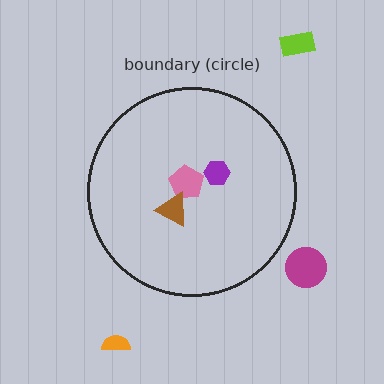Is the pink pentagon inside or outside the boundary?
Inside.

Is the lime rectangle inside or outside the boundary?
Outside.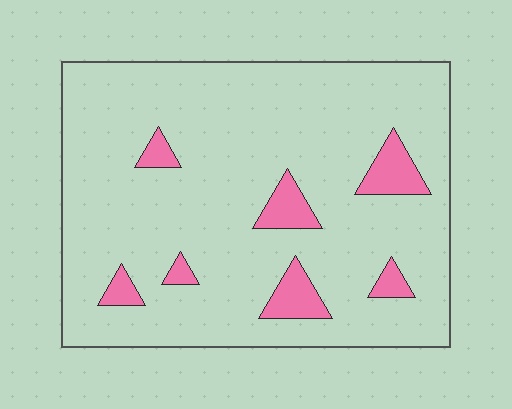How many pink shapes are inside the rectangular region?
7.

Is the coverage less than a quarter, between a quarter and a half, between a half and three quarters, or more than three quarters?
Less than a quarter.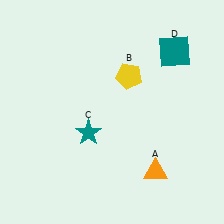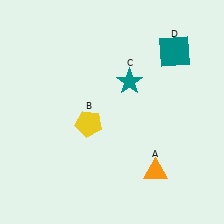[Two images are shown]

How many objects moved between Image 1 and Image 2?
2 objects moved between the two images.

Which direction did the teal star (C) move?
The teal star (C) moved up.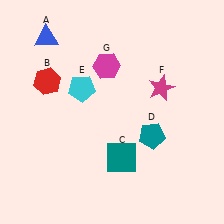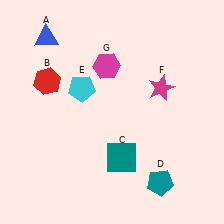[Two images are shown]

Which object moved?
The teal pentagon (D) moved down.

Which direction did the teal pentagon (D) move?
The teal pentagon (D) moved down.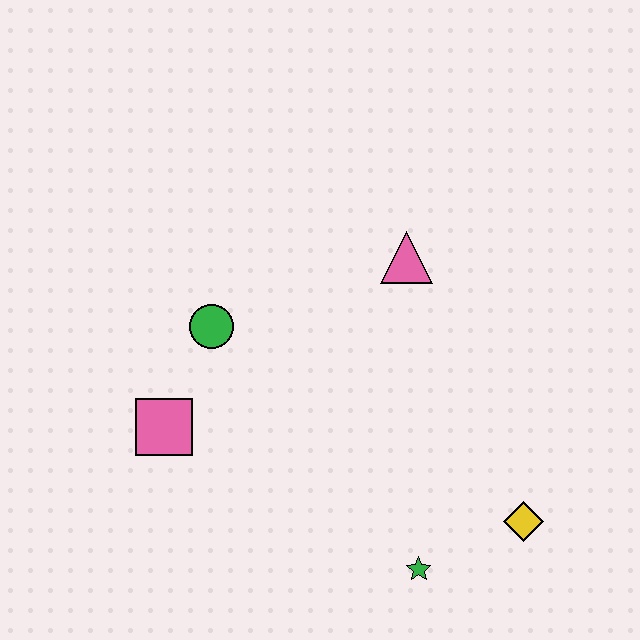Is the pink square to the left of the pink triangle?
Yes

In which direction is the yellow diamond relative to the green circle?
The yellow diamond is to the right of the green circle.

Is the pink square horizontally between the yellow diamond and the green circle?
No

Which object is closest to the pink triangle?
The green circle is closest to the pink triangle.